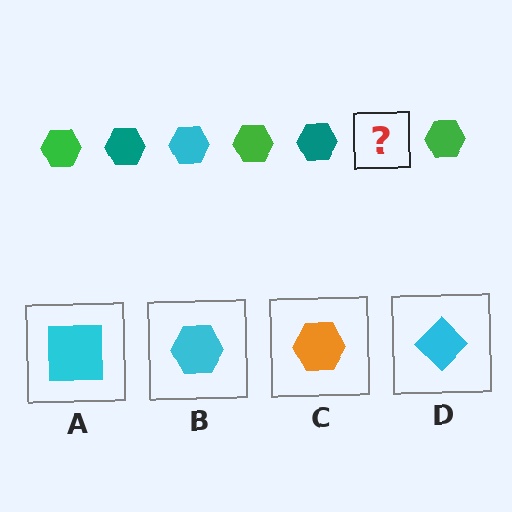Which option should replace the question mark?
Option B.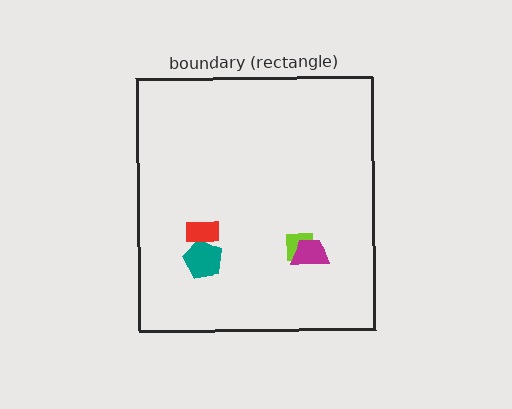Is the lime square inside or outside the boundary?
Inside.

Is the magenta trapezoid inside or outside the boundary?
Inside.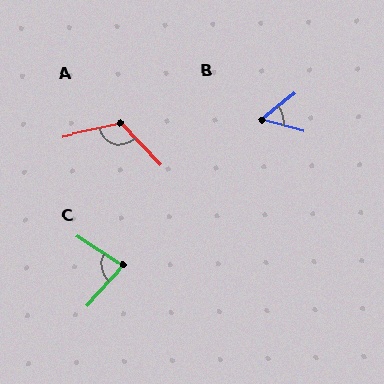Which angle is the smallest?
B, at approximately 55 degrees.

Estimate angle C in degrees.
Approximately 81 degrees.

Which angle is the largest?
A, at approximately 122 degrees.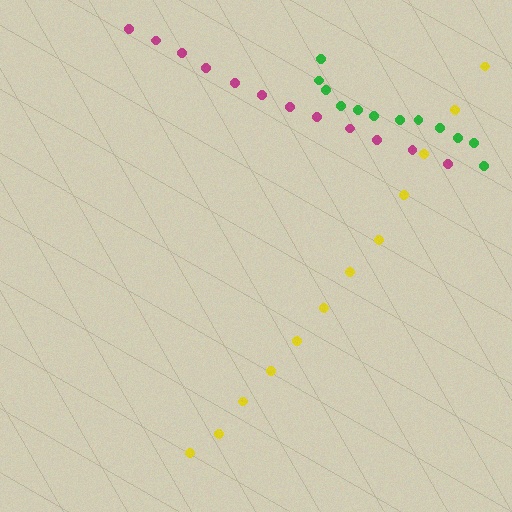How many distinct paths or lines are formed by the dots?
There are 3 distinct paths.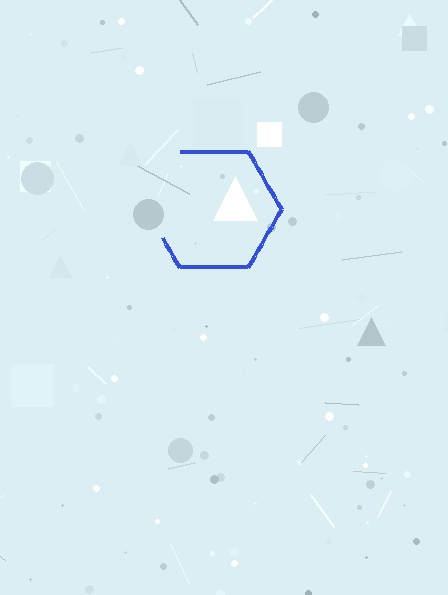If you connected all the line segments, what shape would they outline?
They would outline a hexagon.